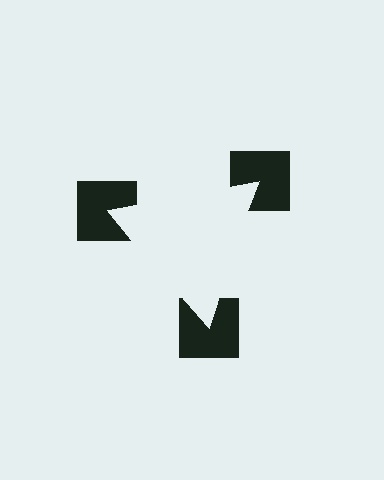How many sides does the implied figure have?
3 sides.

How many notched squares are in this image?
There are 3 — one at each vertex of the illusory triangle.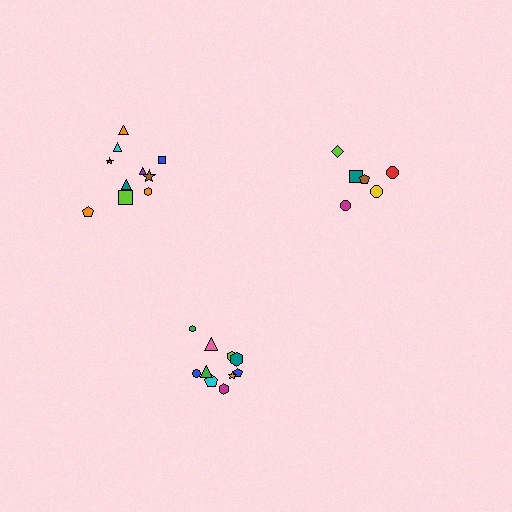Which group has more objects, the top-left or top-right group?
The top-left group.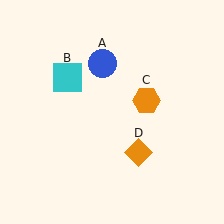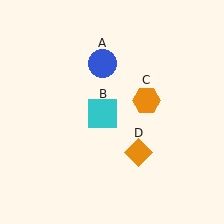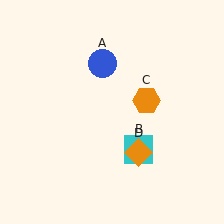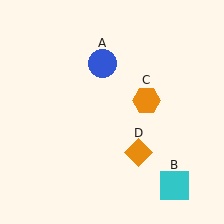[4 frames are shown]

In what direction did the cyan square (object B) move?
The cyan square (object B) moved down and to the right.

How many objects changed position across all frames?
1 object changed position: cyan square (object B).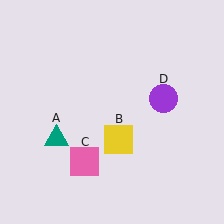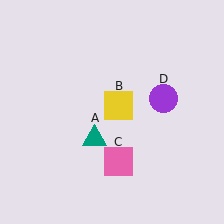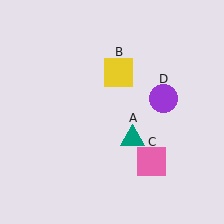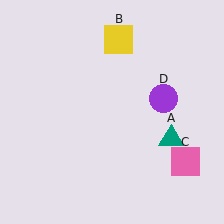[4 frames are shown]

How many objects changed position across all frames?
3 objects changed position: teal triangle (object A), yellow square (object B), pink square (object C).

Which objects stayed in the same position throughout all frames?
Purple circle (object D) remained stationary.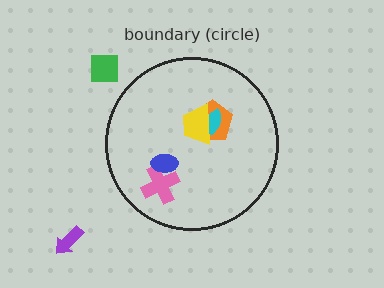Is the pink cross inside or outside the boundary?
Inside.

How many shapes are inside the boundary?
5 inside, 2 outside.